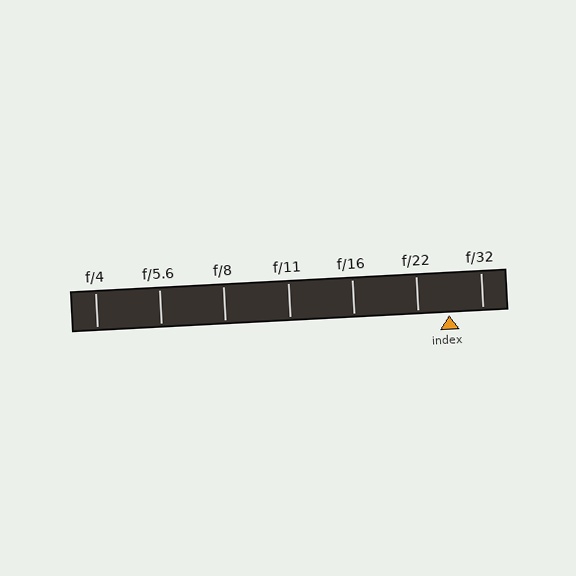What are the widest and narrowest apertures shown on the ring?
The widest aperture shown is f/4 and the narrowest is f/32.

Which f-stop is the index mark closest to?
The index mark is closest to f/22.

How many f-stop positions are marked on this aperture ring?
There are 7 f-stop positions marked.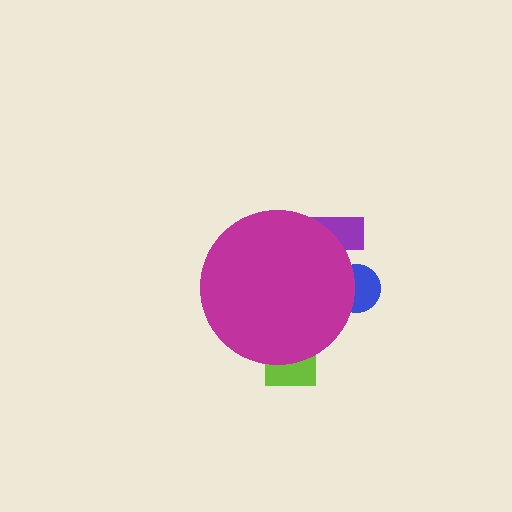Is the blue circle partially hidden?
Yes, the blue circle is partially hidden behind the magenta circle.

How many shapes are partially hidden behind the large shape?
3 shapes are partially hidden.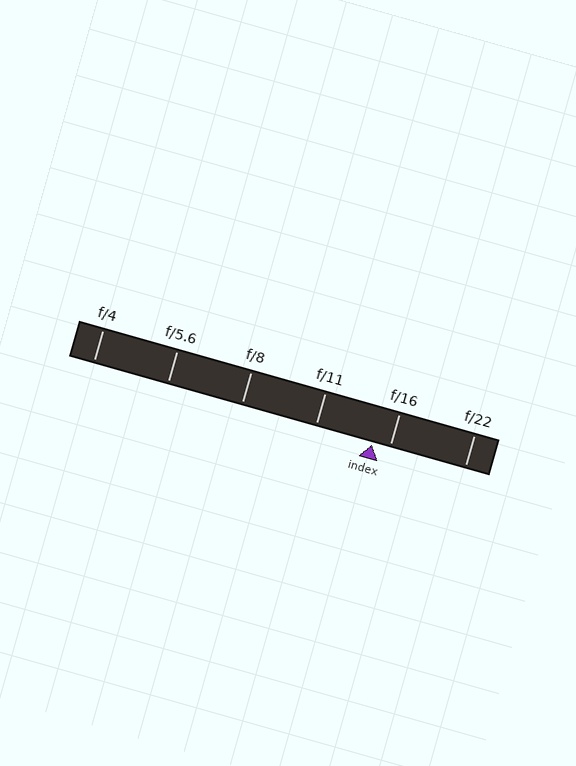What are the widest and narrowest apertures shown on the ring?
The widest aperture shown is f/4 and the narrowest is f/22.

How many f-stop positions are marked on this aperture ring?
There are 6 f-stop positions marked.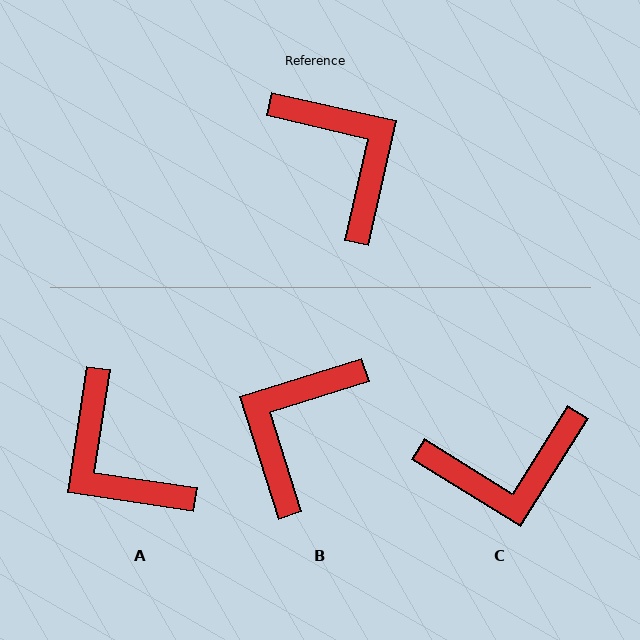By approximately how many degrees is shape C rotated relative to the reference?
Approximately 109 degrees clockwise.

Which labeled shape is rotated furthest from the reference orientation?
A, about 175 degrees away.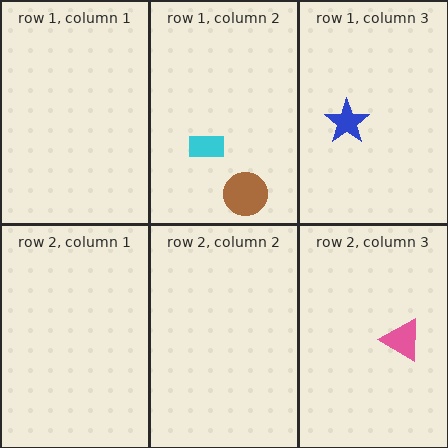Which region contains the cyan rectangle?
The row 1, column 2 region.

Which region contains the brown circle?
The row 1, column 2 region.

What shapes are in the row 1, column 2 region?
The brown circle, the cyan rectangle.